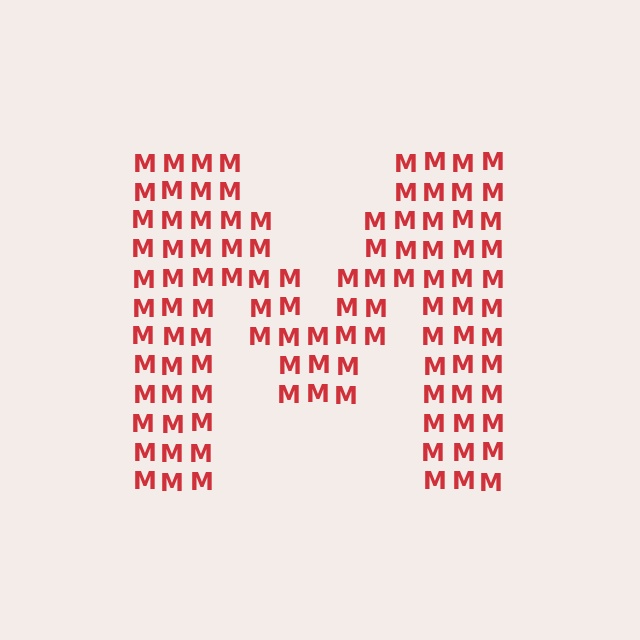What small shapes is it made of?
It is made of small letter M's.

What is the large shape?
The large shape is the letter M.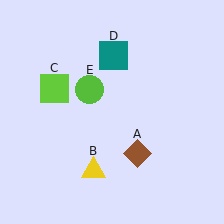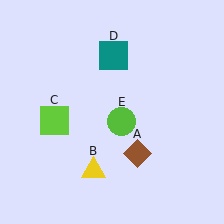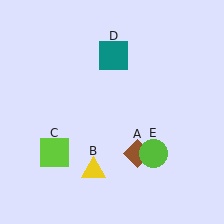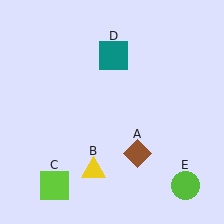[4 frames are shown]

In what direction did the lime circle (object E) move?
The lime circle (object E) moved down and to the right.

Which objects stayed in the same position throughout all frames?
Brown diamond (object A) and yellow triangle (object B) and teal square (object D) remained stationary.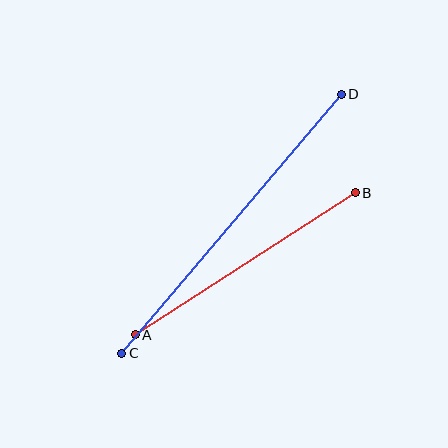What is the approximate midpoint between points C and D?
The midpoint is at approximately (232, 224) pixels.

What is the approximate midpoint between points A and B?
The midpoint is at approximately (245, 264) pixels.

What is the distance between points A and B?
The distance is approximately 262 pixels.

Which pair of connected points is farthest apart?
Points C and D are farthest apart.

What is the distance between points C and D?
The distance is approximately 339 pixels.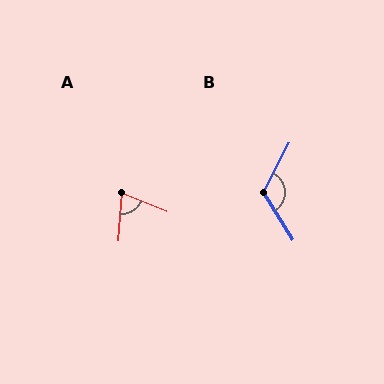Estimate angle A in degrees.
Approximately 72 degrees.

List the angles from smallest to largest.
A (72°), B (121°).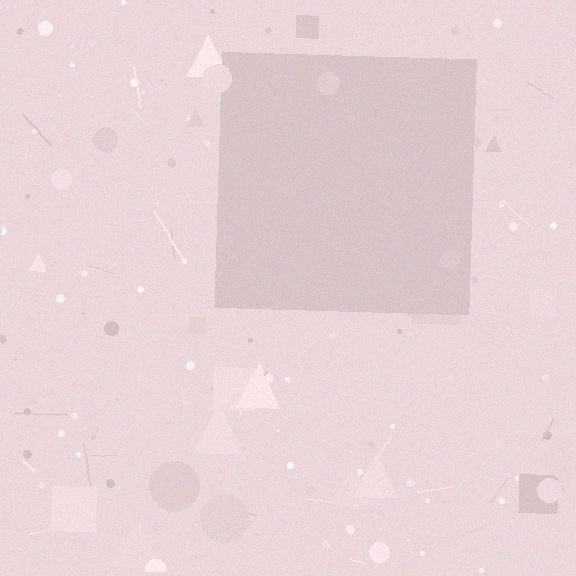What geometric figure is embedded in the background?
A square is embedded in the background.